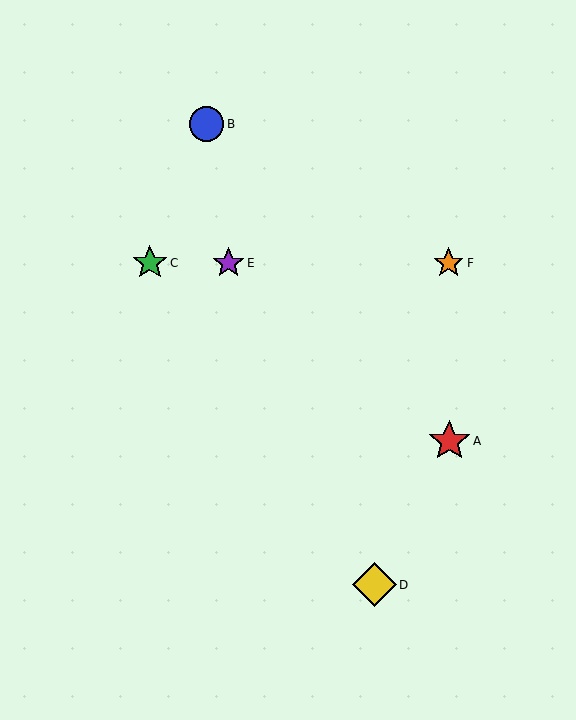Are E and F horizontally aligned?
Yes, both are at y≈263.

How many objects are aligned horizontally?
3 objects (C, E, F) are aligned horizontally.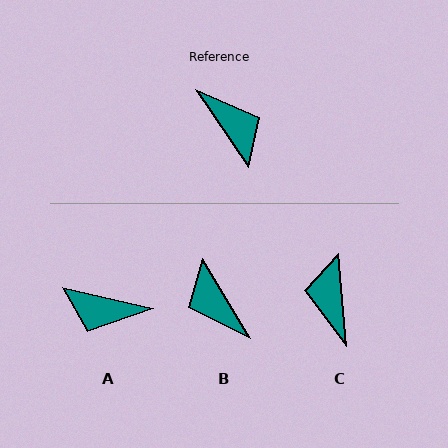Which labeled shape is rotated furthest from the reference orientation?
B, about 177 degrees away.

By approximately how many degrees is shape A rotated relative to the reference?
Approximately 137 degrees clockwise.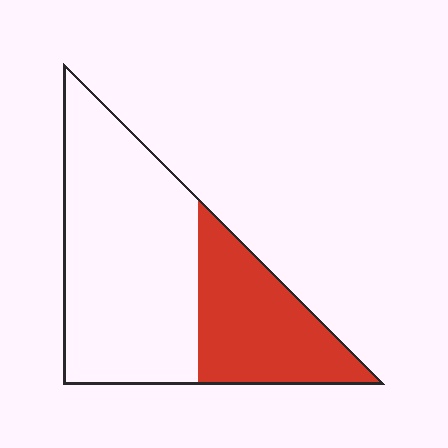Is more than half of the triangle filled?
No.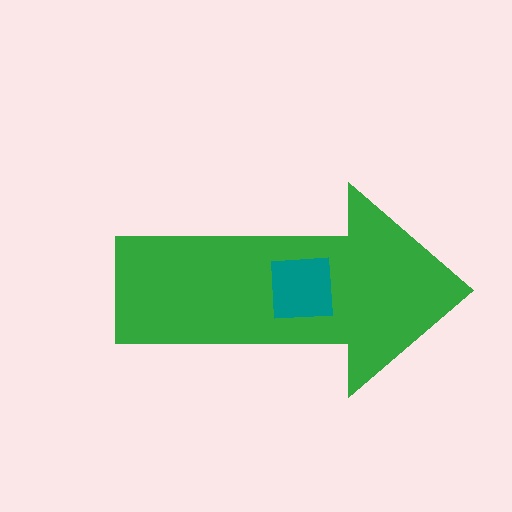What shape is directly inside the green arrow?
The teal square.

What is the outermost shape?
The green arrow.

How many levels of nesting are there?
2.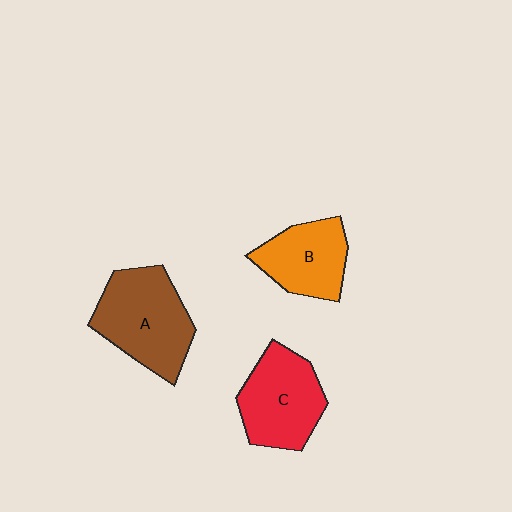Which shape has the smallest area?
Shape B (orange).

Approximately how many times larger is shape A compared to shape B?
Approximately 1.4 times.